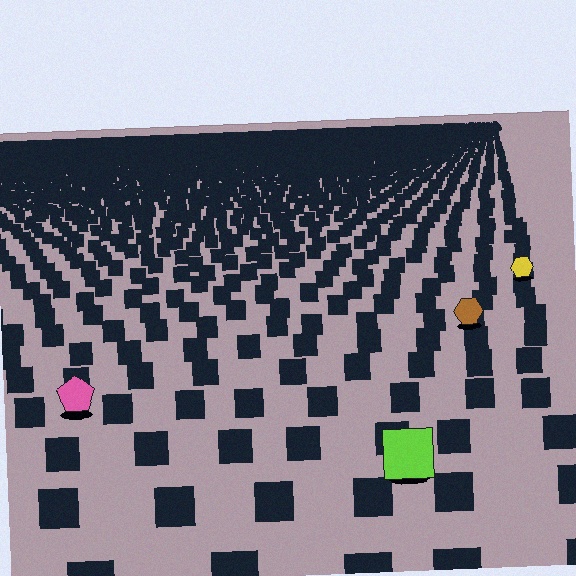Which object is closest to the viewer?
The lime square is closest. The texture marks near it are larger and more spread out.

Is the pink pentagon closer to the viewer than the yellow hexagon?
Yes. The pink pentagon is closer — you can tell from the texture gradient: the ground texture is coarser near it.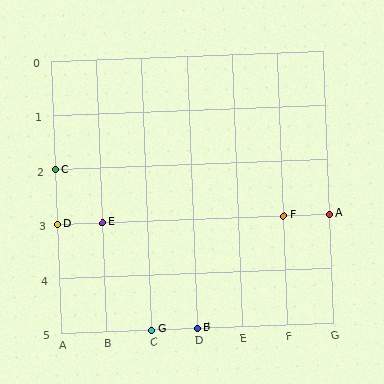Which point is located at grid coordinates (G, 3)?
Point A is at (G, 3).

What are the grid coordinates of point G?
Point G is at grid coordinates (C, 5).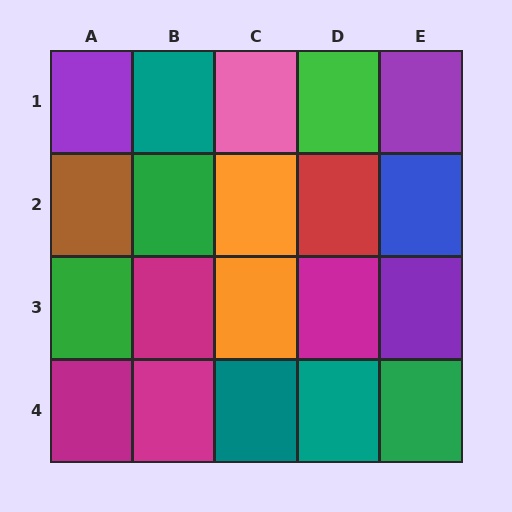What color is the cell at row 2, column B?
Green.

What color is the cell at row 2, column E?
Blue.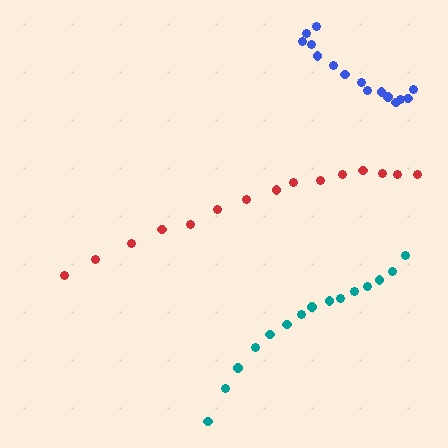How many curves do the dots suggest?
There are 3 distinct paths.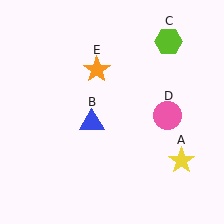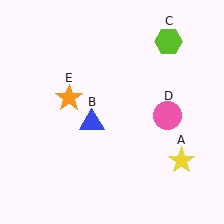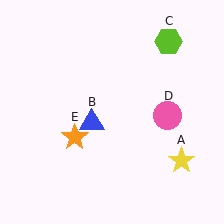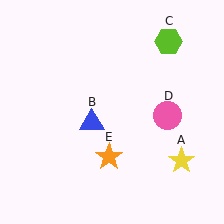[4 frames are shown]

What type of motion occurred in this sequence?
The orange star (object E) rotated counterclockwise around the center of the scene.